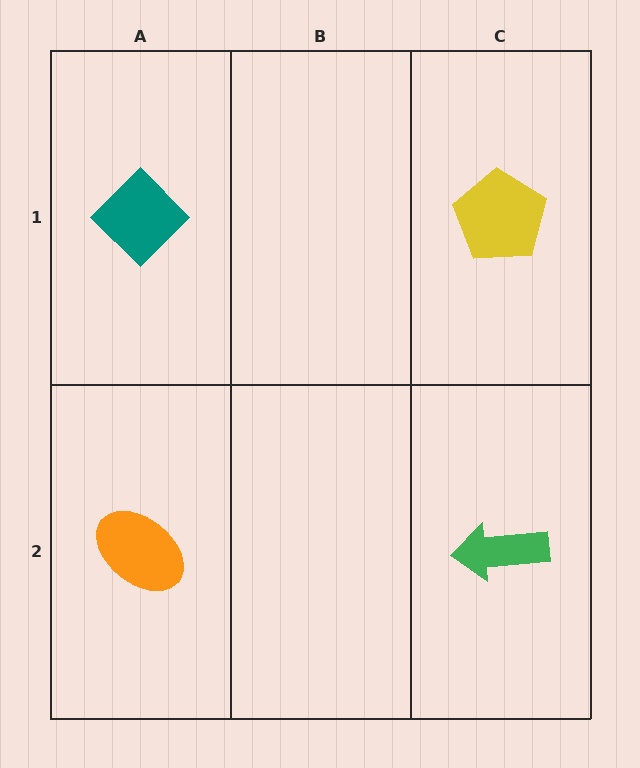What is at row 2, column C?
A green arrow.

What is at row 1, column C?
A yellow pentagon.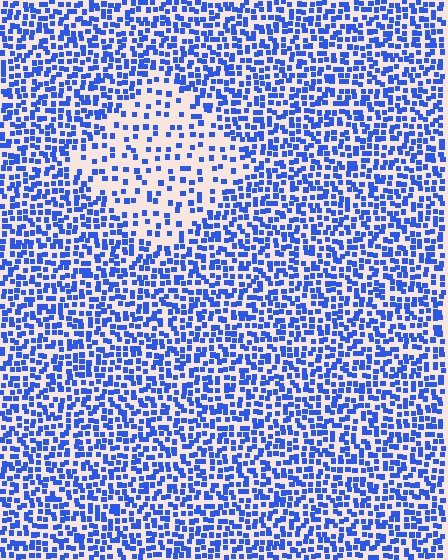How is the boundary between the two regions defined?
The boundary is defined by a change in element density (approximately 2.3x ratio). All elements are the same color, size, and shape.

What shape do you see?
I see a diamond.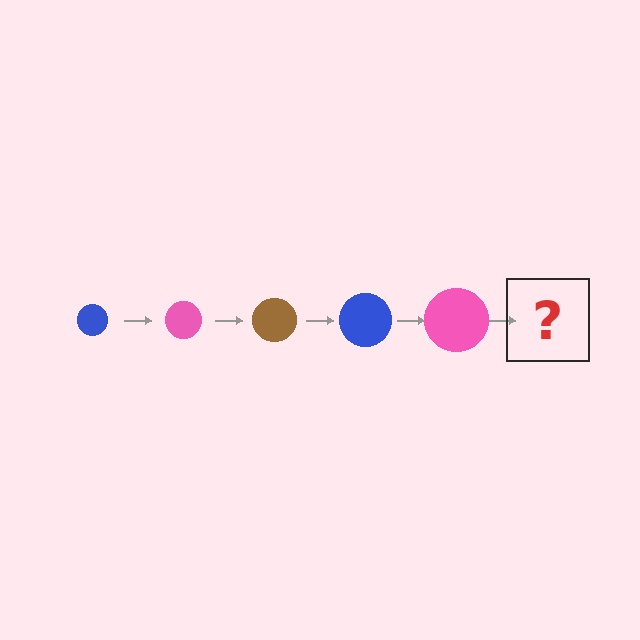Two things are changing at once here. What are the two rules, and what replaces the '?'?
The two rules are that the circle grows larger each step and the color cycles through blue, pink, and brown. The '?' should be a brown circle, larger than the previous one.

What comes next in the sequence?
The next element should be a brown circle, larger than the previous one.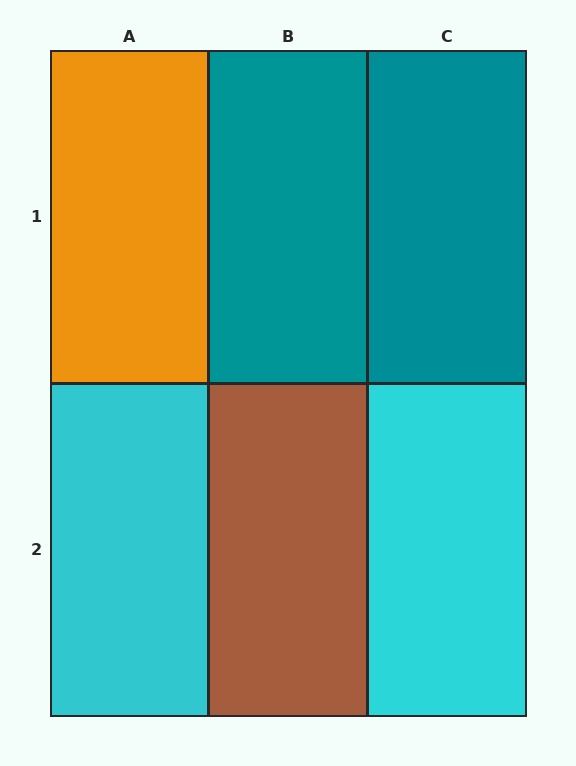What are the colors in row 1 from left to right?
Orange, teal, teal.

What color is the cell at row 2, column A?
Cyan.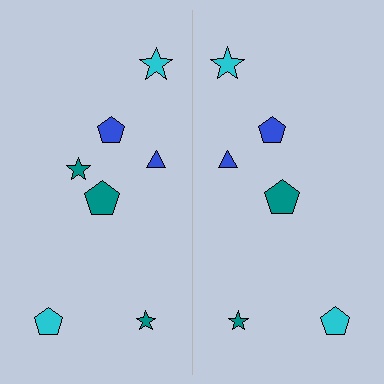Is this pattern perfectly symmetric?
No, the pattern is not perfectly symmetric. A teal star is missing from the right side.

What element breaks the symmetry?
A teal star is missing from the right side.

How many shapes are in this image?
There are 13 shapes in this image.